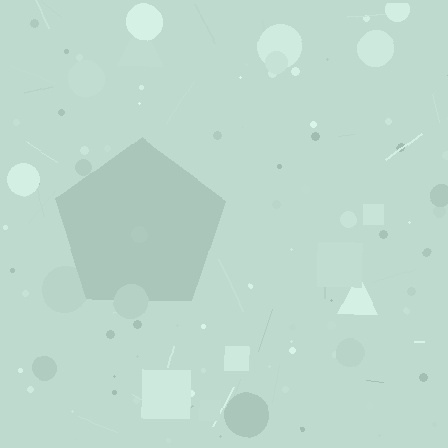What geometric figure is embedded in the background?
A pentagon is embedded in the background.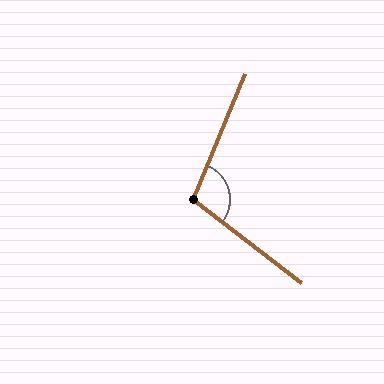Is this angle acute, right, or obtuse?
It is obtuse.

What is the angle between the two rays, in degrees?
Approximately 105 degrees.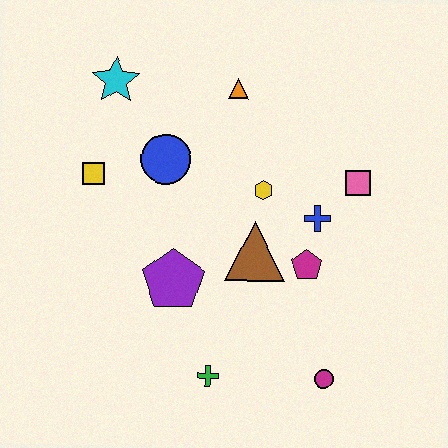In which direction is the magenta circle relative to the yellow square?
The magenta circle is to the right of the yellow square.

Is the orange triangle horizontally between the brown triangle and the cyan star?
Yes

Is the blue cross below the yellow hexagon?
Yes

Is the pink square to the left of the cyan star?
No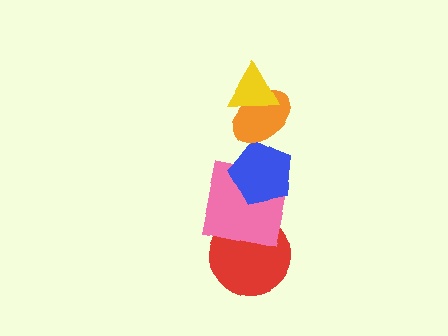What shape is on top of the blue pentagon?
The orange ellipse is on top of the blue pentagon.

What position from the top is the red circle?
The red circle is 5th from the top.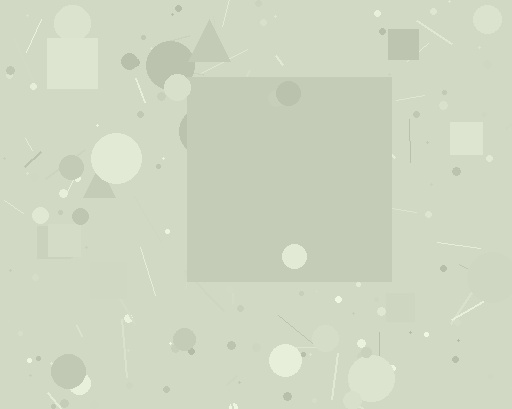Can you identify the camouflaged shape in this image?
The camouflaged shape is a square.